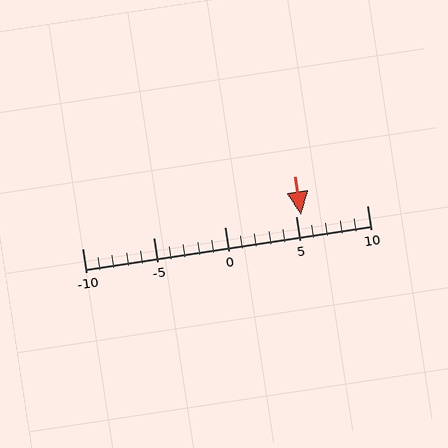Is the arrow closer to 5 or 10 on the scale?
The arrow is closer to 5.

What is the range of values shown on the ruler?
The ruler shows values from -10 to 10.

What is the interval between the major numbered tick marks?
The major tick marks are spaced 5 units apart.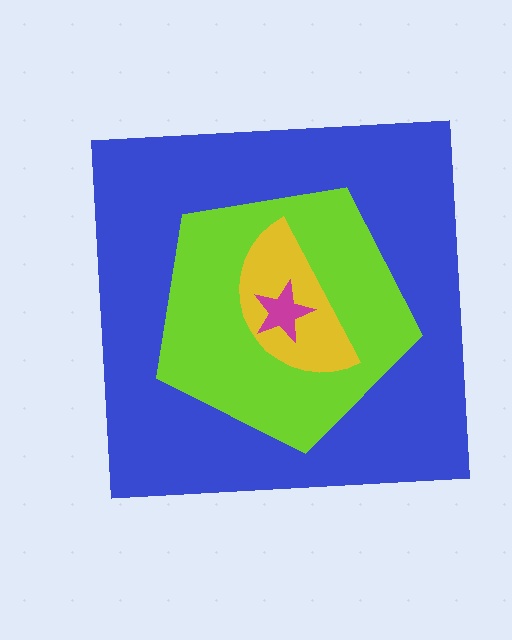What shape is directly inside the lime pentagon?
The yellow semicircle.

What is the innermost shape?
The magenta star.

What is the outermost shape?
The blue square.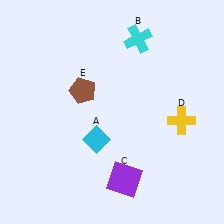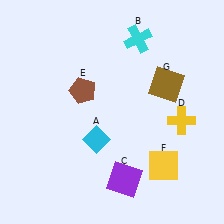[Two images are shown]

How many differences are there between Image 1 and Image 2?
There are 2 differences between the two images.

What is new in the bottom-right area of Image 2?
A yellow square (F) was added in the bottom-right area of Image 2.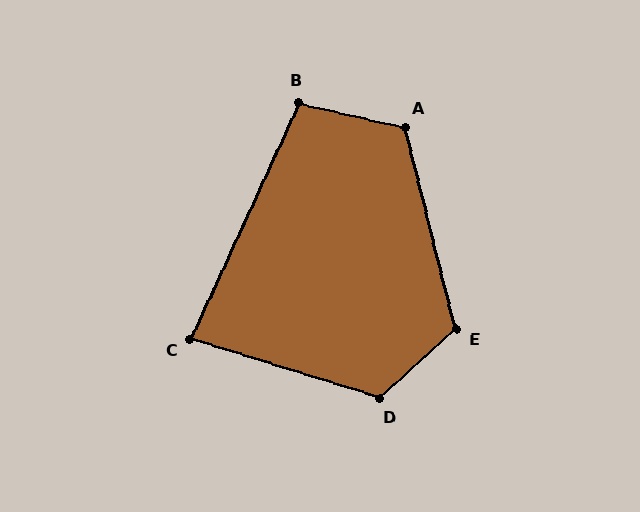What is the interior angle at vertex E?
Approximately 118 degrees (obtuse).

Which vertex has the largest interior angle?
D, at approximately 121 degrees.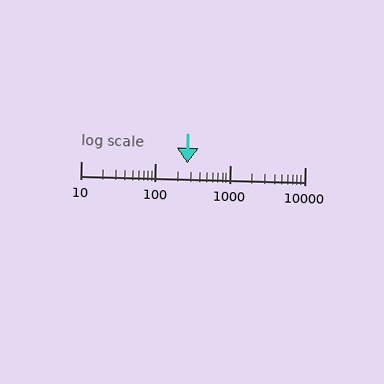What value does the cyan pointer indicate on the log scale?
The pointer indicates approximately 270.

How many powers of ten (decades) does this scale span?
The scale spans 3 decades, from 10 to 10000.